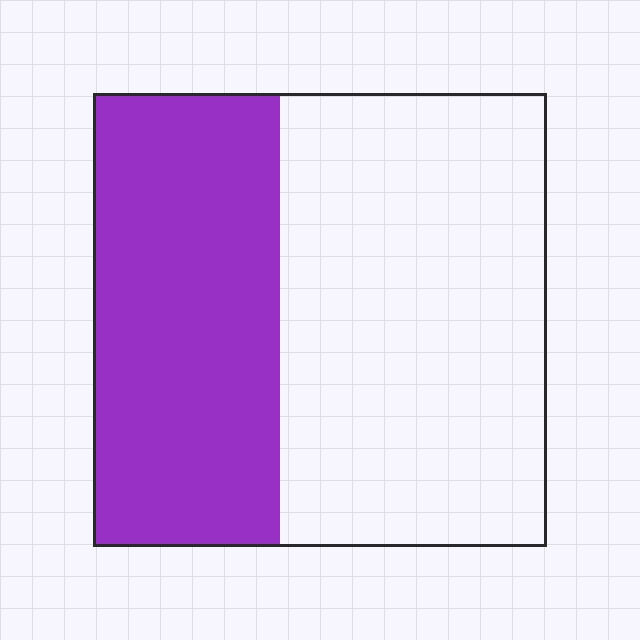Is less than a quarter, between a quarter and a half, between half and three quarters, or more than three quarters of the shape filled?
Between a quarter and a half.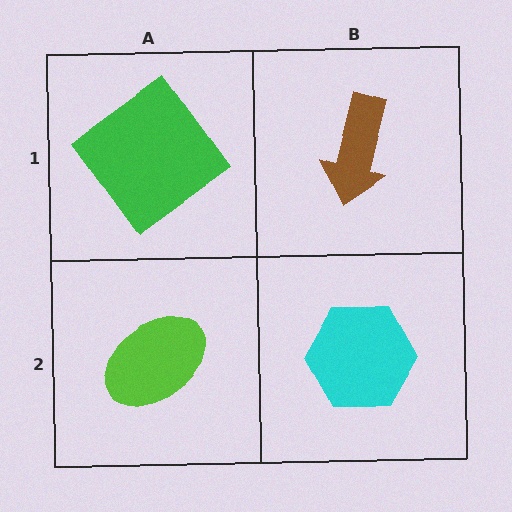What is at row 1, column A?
A green diamond.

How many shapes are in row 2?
2 shapes.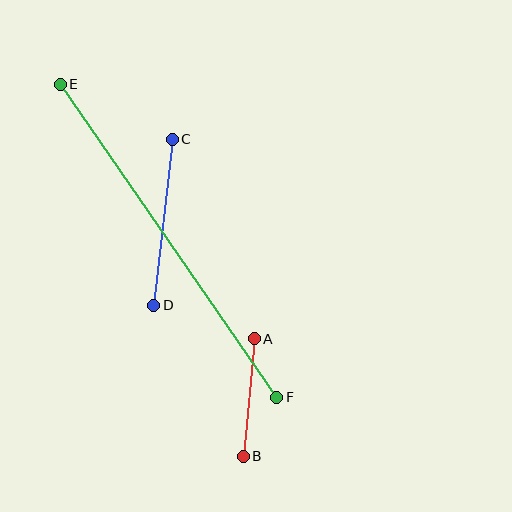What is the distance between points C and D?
The distance is approximately 167 pixels.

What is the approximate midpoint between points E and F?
The midpoint is at approximately (168, 241) pixels.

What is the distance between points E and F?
The distance is approximately 380 pixels.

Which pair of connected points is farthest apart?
Points E and F are farthest apart.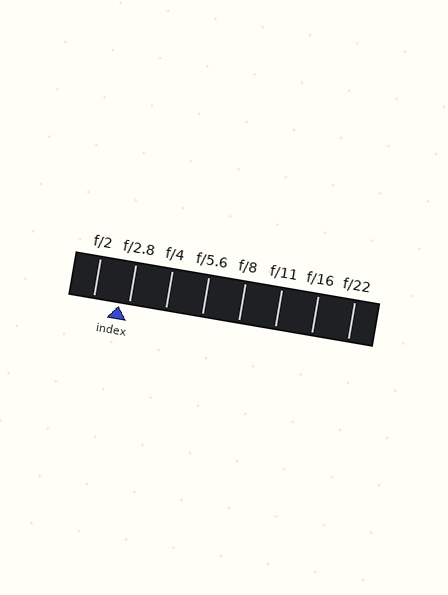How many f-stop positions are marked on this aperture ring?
There are 8 f-stop positions marked.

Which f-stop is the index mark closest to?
The index mark is closest to f/2.8.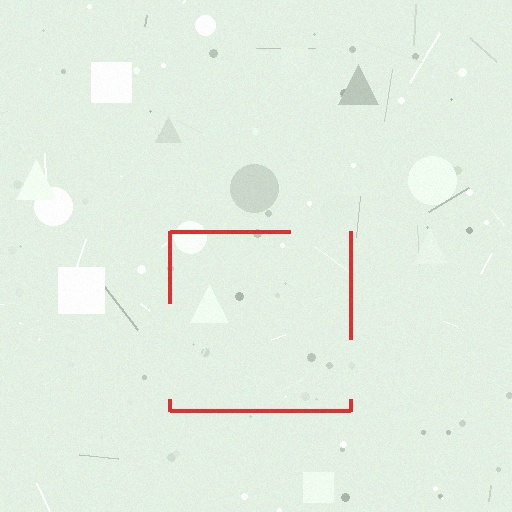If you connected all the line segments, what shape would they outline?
They would outline a square.